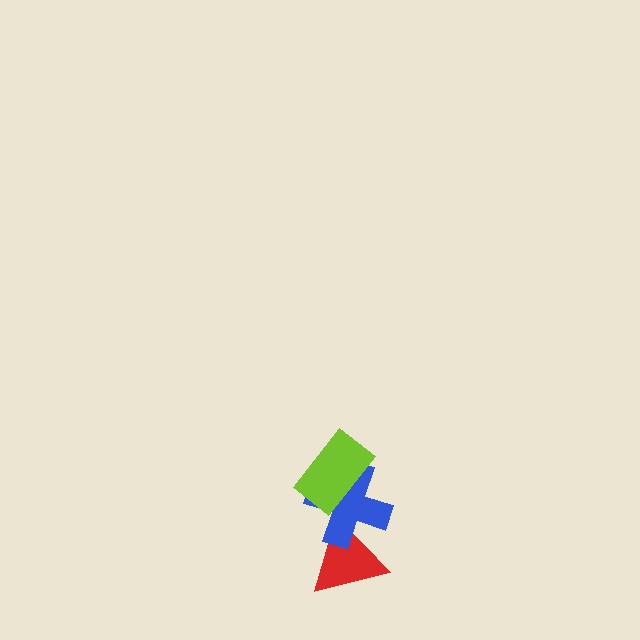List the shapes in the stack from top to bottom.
From top to bottom: the lime rectangle, the blue cross, the red triangle.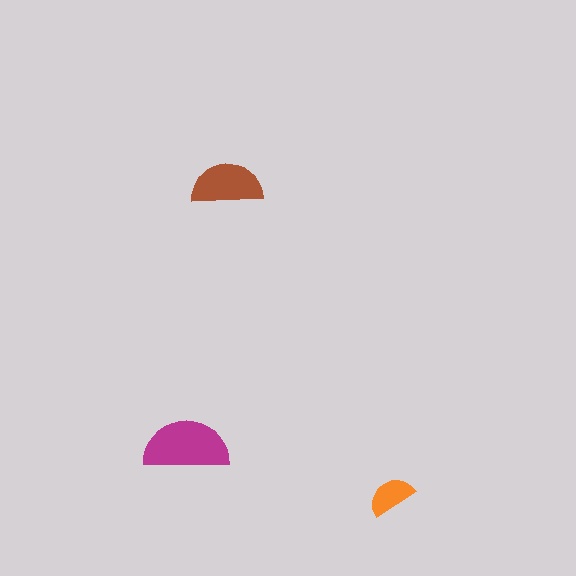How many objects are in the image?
There are 3 objects in the image.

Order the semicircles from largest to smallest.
the magenta one, the brown one, the orange one.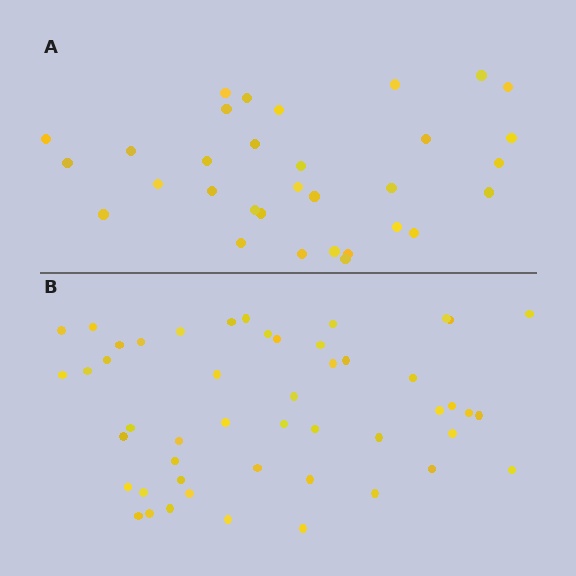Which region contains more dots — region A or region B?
Region B (the bottom region) has more dots.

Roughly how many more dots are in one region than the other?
Region B has approximately 15 more dots than region A.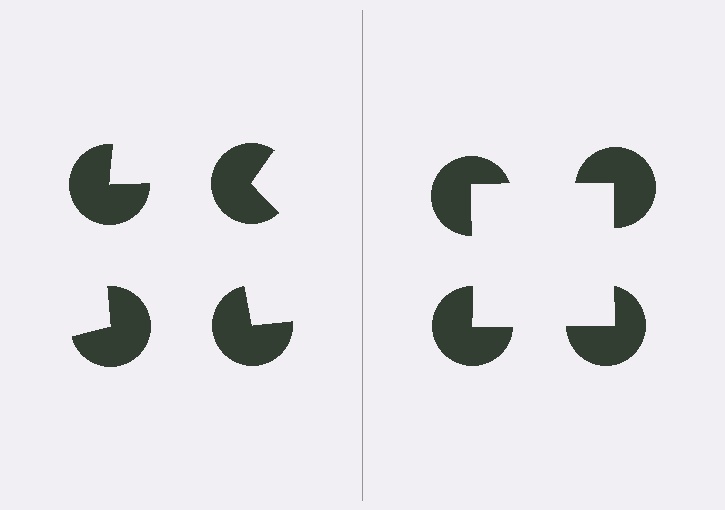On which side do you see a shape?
An illusory square appears on the right side. On the left side the wedge cuts are rotated, so no coherent shape forms.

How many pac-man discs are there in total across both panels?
8 — 4 on each side.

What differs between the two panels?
The pac-man discs are positioned identically on both sides; only the wedge orientations differ. On the right they align to a square; on the left they are misaligned.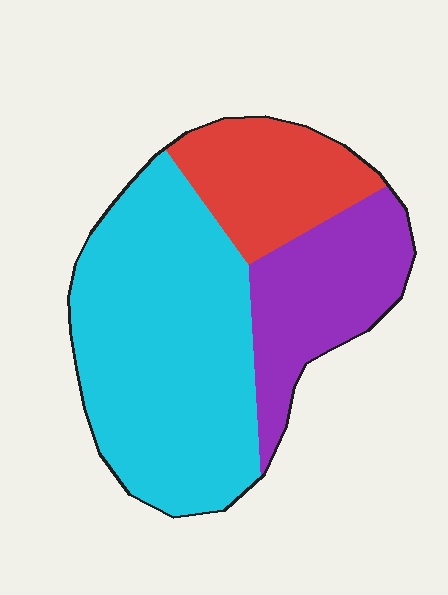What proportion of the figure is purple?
Purple takes up about one quarter (1/4) of the figure.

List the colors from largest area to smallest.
From largest to smallest: cyan, purple, red.